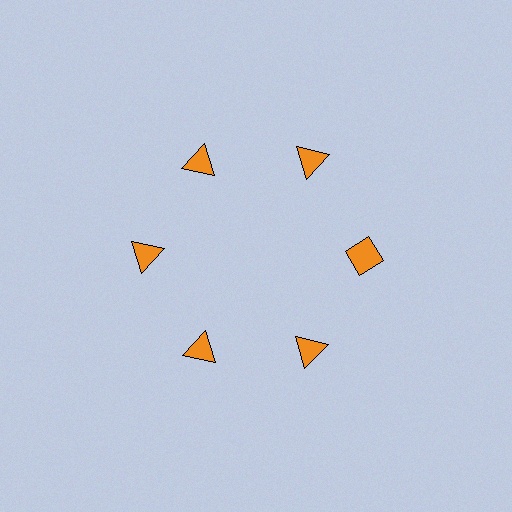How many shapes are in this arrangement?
There are 6 shapes arranged in a ring pattern.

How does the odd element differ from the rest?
It has a different shape: diamond instead of triangle.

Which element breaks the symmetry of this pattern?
The orange diamond at roughly the 3 o'clock position breaks the symmetry. All other shapes are orange triangles.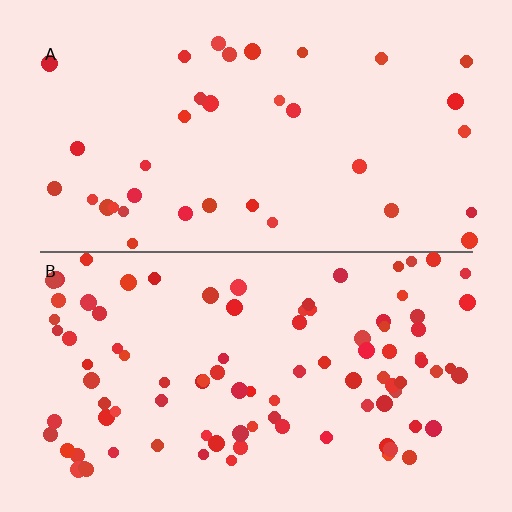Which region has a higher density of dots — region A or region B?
B (the bottom).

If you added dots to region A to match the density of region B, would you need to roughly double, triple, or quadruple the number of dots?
Approximately triple.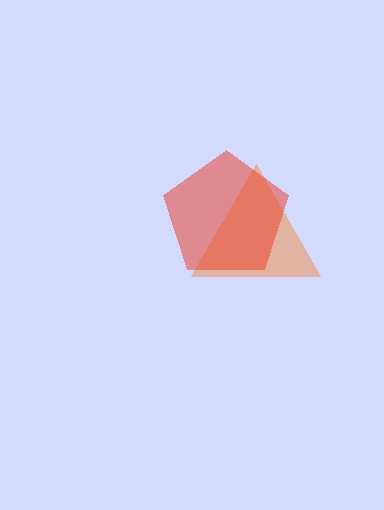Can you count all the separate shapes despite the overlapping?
Yes, there are 2 separate shapes.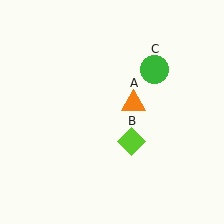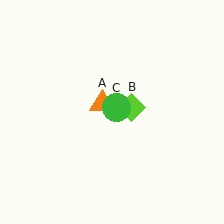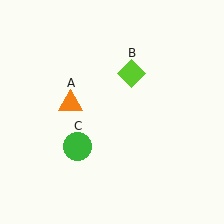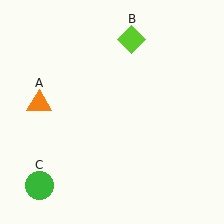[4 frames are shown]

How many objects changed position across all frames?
3 objects changed position: orange triangle (object A), lime diamond (object B), green circle (object C).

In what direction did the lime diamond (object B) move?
The lime diamond (object B) moved up.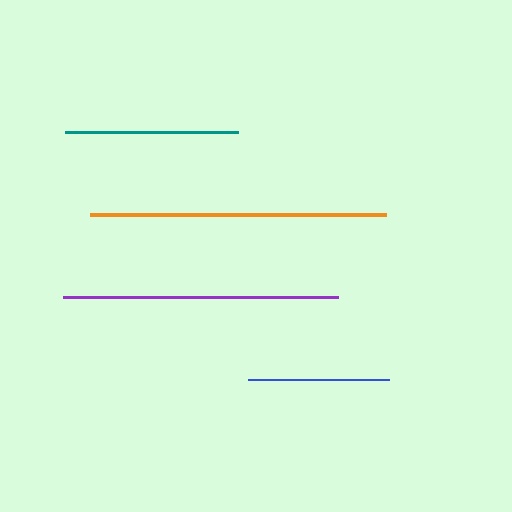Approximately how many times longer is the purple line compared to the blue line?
The purple line is approximately 2.0 times the length of the blue line.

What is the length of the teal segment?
The teal segment is approximately 173 pixels long.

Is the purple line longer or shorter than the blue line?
The purple line is longer than the blue line.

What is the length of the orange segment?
The orange segment is approximately 296 pixels long.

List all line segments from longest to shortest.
From longest to shortest: orange, purple, teal, blue.